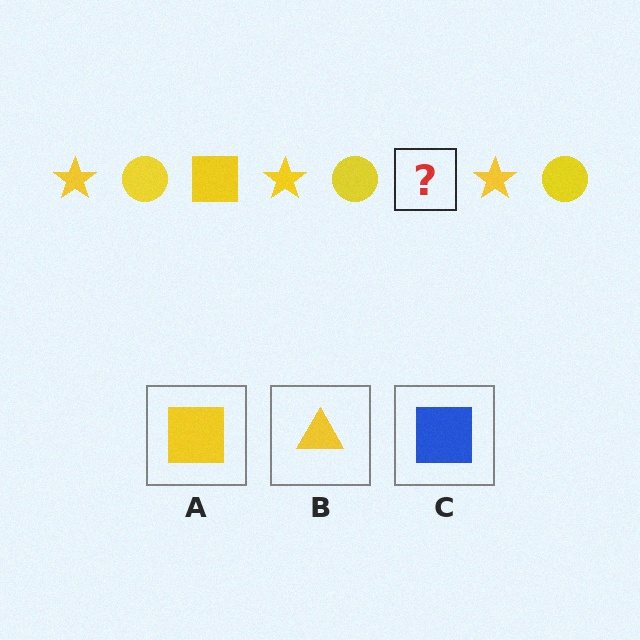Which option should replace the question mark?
Option A.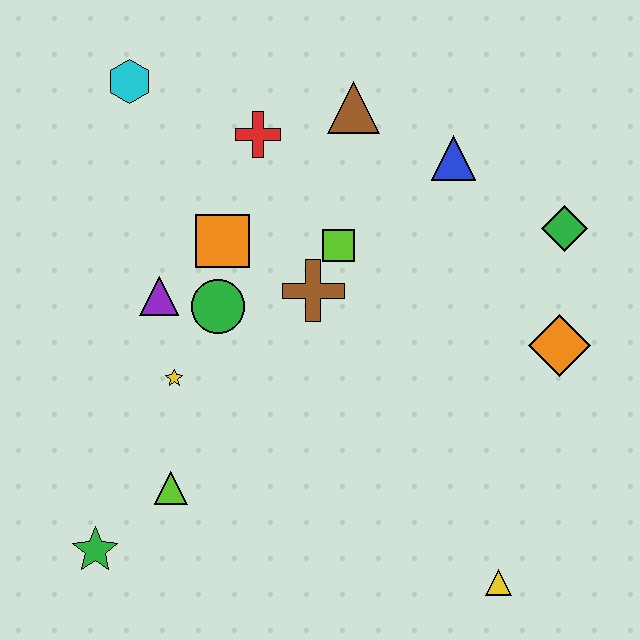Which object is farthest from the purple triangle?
The yellow triangle is farthest from the purple triangle.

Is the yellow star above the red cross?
No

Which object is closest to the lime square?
The brown cross is closest to the lime square.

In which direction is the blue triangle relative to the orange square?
The blue triangle is to the right of the orange square.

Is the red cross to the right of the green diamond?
No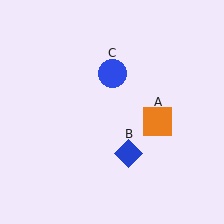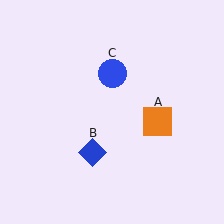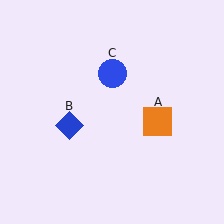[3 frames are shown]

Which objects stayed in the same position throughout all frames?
Orange square (object A) and blue circle (object C) remained stationary.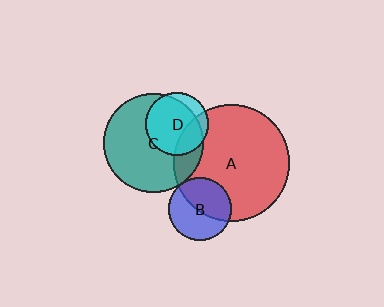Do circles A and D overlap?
Yes.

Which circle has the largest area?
Circle A (red).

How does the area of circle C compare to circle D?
Approximately 2.5 times.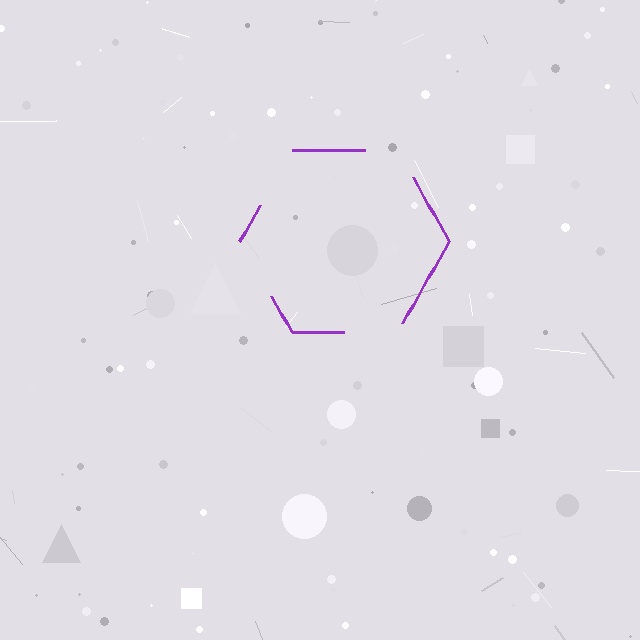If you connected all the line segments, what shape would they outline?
They would outline a hexagon.